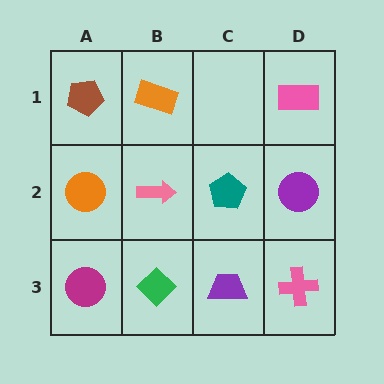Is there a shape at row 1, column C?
No, that cell is empty.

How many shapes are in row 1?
3 shapes.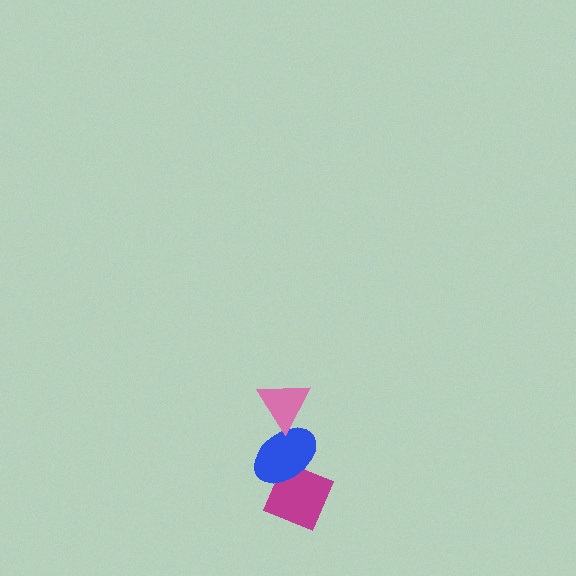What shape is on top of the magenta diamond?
The blue ellipse is on top of the magenta diamond.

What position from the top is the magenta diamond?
The magenta diamond is 3rd from the top.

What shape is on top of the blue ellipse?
The pink triangle is on top of the blue ellipse.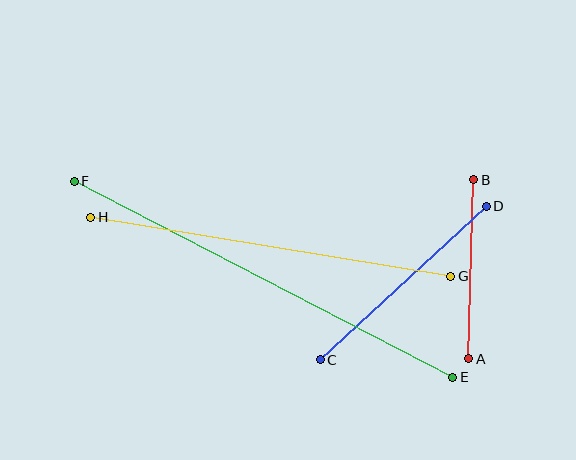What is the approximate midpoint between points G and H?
The midpoint is at approximately (271, 247) pixels.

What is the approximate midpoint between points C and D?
The midpoint is at approximately (403, 283) pixels.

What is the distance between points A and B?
The distance is approximately 179 pixels.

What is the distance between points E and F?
The distance is approximately 426 pixels.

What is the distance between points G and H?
The distance is approximately 365 pixels.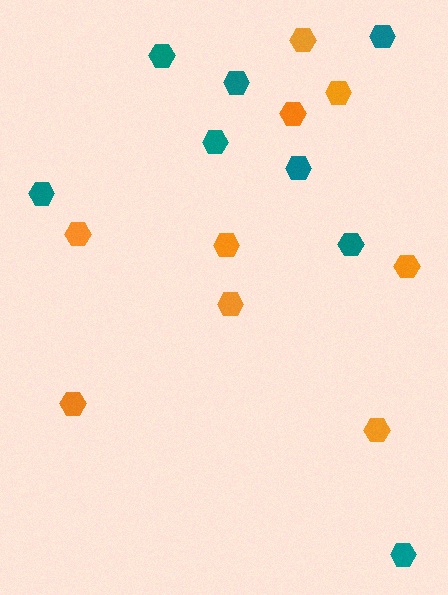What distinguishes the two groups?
There are 2 groups: one group of orange hexagons (9) and one group of teal hexagons (8).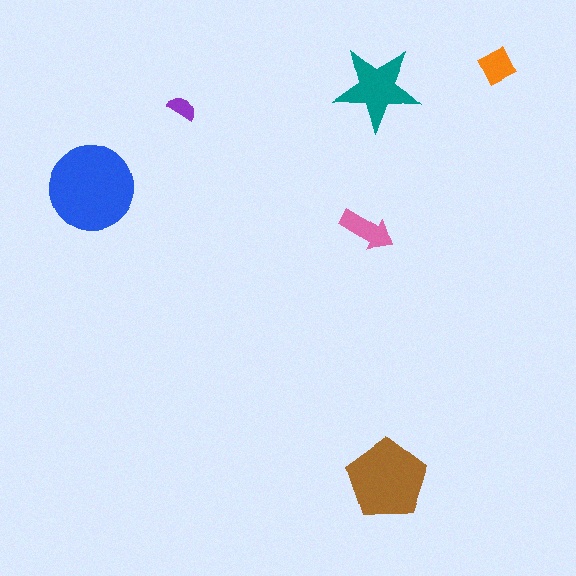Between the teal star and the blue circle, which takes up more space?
The blue circle.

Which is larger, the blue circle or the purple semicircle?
The blue circle.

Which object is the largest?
The blue circle.